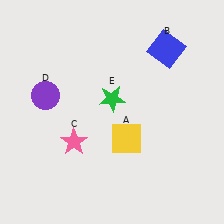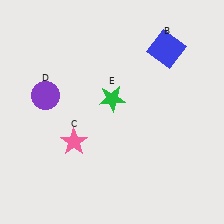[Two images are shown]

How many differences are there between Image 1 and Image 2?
There is 1 difference between the two images.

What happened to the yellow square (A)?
The yellow square (A) was removed in Image 2. It was in the bottom-right area of Image 1.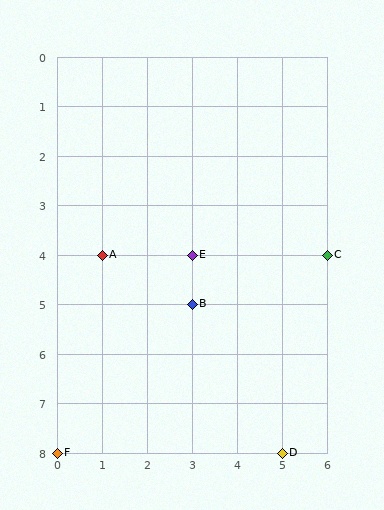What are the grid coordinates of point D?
Point D is at grid coordinates (5, 8).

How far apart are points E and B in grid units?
Points E and B are 1 row apart.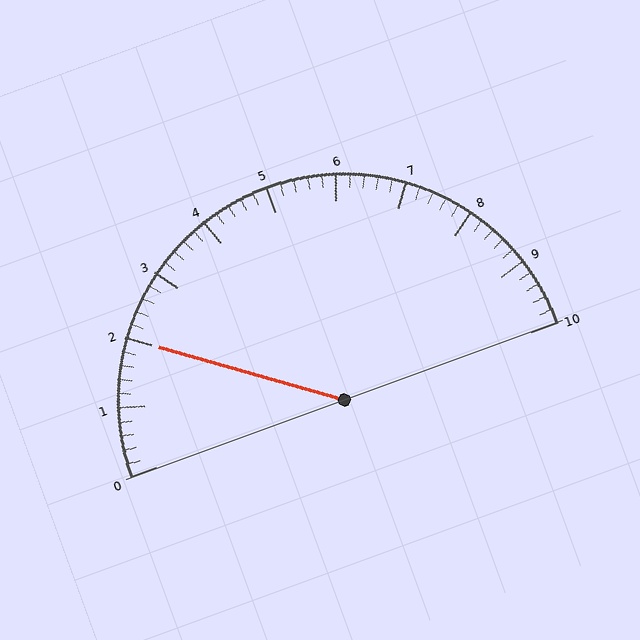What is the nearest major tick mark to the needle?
The nearest major tick mark is 2.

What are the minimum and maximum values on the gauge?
The gauge ranges from 0 to 10.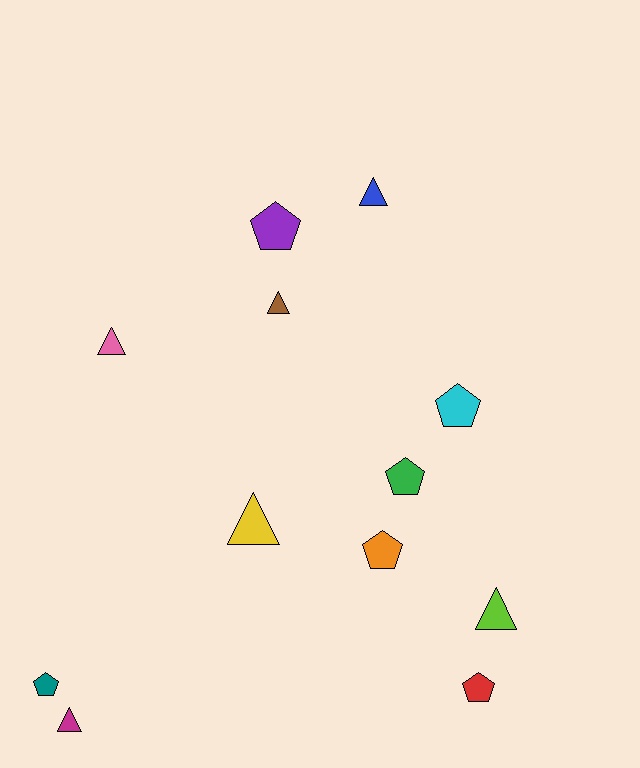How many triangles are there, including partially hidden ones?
There are 6 triangles.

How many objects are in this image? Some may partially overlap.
There are 12 objects.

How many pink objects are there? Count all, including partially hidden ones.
There is 1 pink object.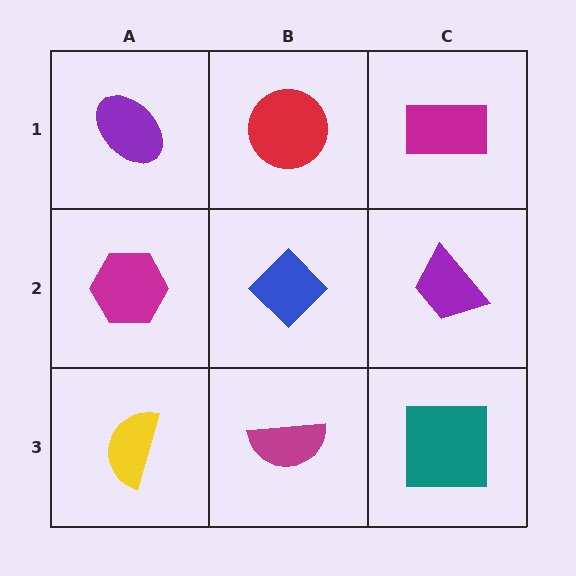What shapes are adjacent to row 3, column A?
A magenta hexagon (row 2, column A), a magenta semicircle (row 3, column B).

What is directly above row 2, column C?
A magenta rectangle.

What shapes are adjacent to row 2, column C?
A magenta rectangle (row 1, column C), a teal square (row 3, column C), a blue diamond (row 2, column B).